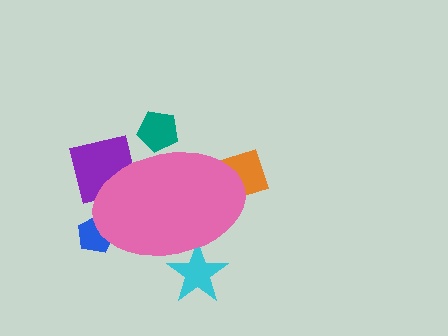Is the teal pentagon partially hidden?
Yes, the teal pentagon is partially hidden behind the pink ellipse.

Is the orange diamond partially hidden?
Yes, the orange diamond is partially hidden behind the pink ellipse.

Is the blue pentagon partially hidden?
Yes, the blue pentagon is partially hidden behind the pink ellipse.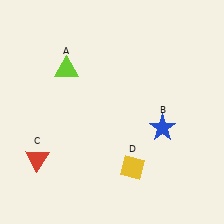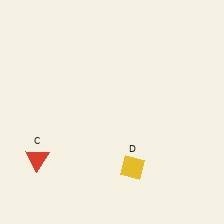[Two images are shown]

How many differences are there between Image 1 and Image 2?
There are 2 differences between the two images.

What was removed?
The lime triangle (A), the blue star (B) were removed in Image 2.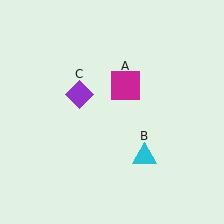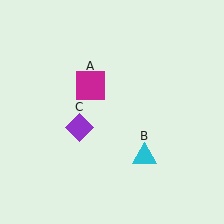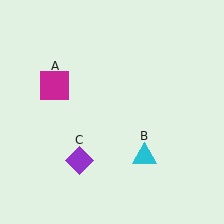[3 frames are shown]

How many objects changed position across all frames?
2 objects changed position: magenta square (object A), purple diamond (object C).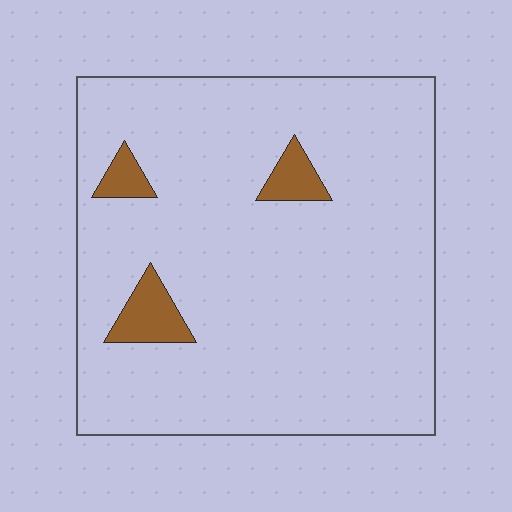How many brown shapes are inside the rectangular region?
3.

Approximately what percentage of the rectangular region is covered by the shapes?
Approximately 5%.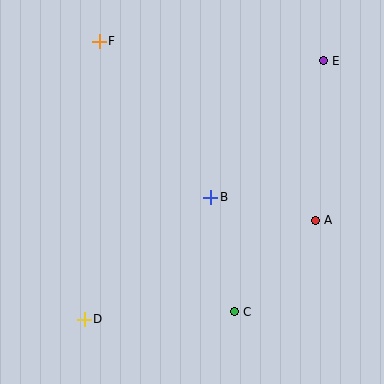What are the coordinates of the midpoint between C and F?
The midpoint between C and F is at (167, 177).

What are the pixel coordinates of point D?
Point D is at (84, 319).